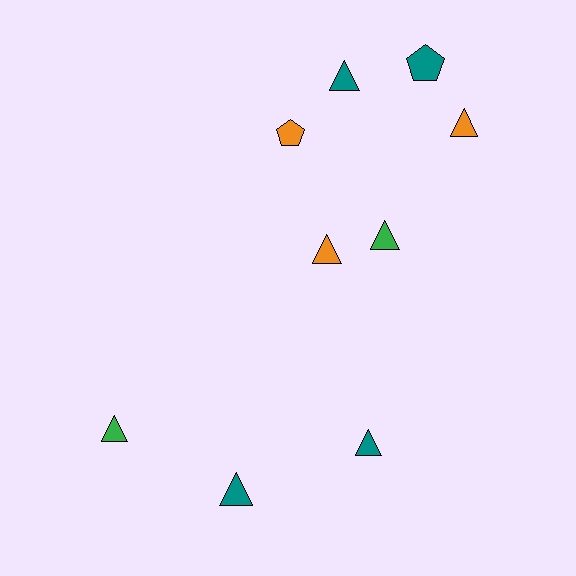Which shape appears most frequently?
Triangle, with 7 objects.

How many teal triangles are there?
There are 3 teal triangles.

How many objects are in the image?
There are 9 objects.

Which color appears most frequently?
Teal, with 4 objects.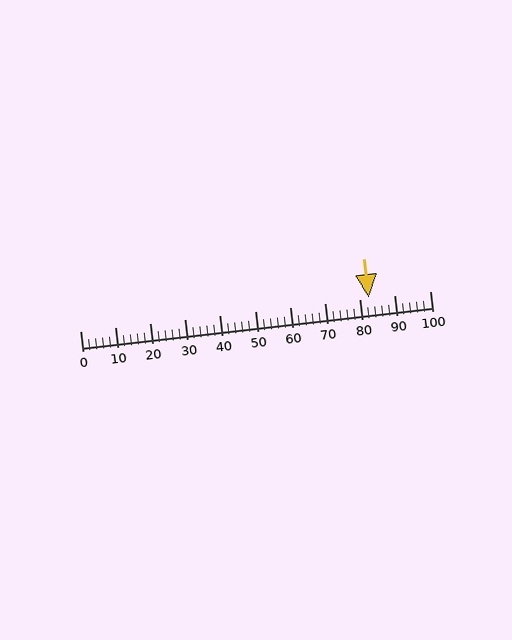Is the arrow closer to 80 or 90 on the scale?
The arrow is closer to 80.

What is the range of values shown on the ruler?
The ruler shows values from 0 to 100.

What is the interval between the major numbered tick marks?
The major tick marks are spaced 10 units apart.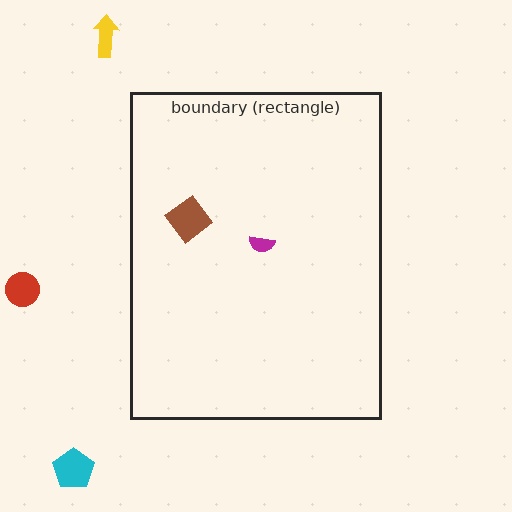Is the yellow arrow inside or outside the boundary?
Outside.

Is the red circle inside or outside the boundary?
Outside.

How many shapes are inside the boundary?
2 inside, 3 outside.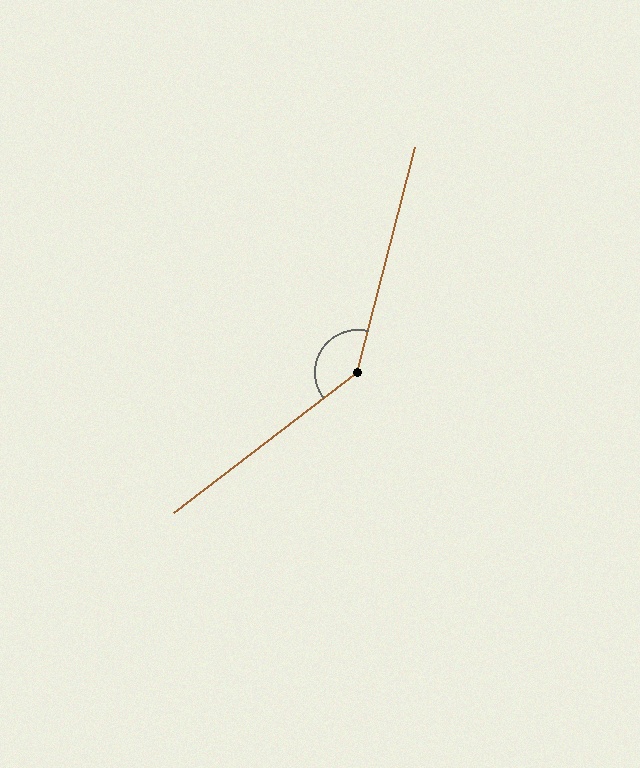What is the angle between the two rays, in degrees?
Approximately 142 degrees.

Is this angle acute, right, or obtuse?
It is obtuse.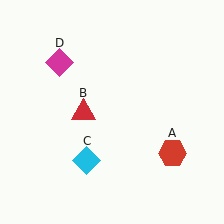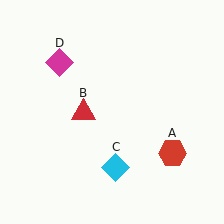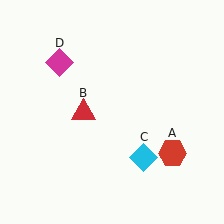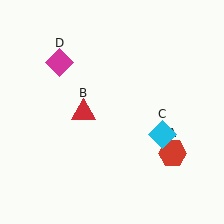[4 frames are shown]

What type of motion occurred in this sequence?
The cyan diamond (object C) rotated counterclockwise around the center of the scene.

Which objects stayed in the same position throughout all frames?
Red hexagon (object A) and red triangle (object B) and magenta diamond (object D) remained stationary.